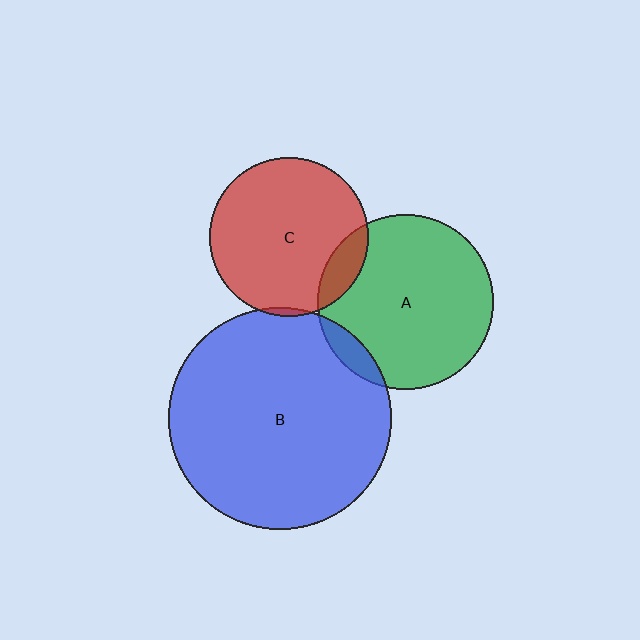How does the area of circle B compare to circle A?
Approximately 1.6 times.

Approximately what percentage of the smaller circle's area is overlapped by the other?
Approximately 5%.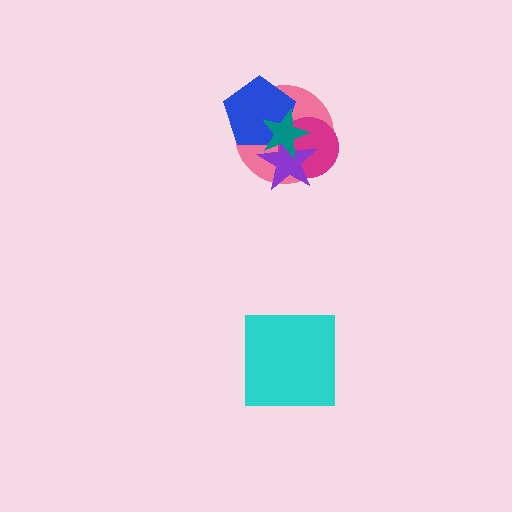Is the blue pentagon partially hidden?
Yes, it is partially covered by another shape.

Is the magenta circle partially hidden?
Yes, it is partially covered by another shape.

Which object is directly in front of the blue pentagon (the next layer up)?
The purple star is directly in front of the blue pentagon.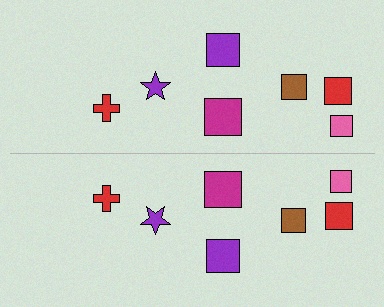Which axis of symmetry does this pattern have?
The pattern has a horizontal axis of symmetry running through the center of the image.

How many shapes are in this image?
There are 14 shapes in this image.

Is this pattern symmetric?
Yes, this pattern has bilateral (reflection) symmetry.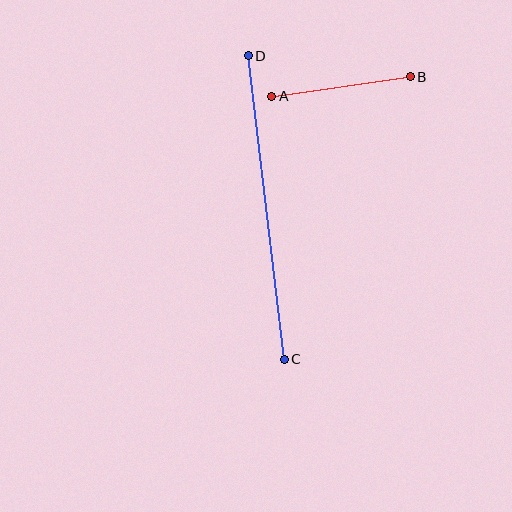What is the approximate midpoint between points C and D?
The midpoint is at approximately (266, 208) pixels.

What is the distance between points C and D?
The distance is approximately 306 pixels.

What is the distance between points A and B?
The distance is approximately 140 pixels.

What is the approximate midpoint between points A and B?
The midpoint is at approximately (341, 86) pixels.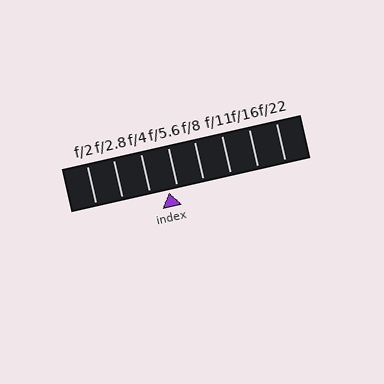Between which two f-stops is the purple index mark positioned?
The index mark is between f/4 and f/5.6.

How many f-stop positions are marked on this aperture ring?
There are 8 f-stop positions marked.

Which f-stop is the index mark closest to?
The index mark is closest to f/5.6.